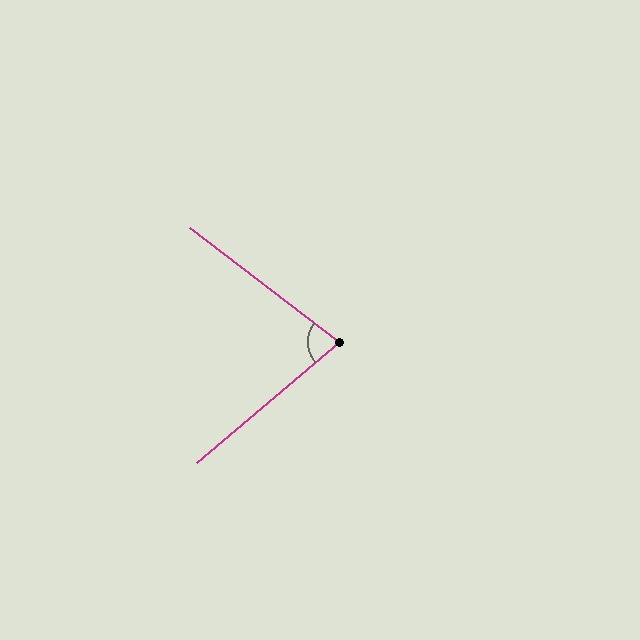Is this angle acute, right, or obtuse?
It is acute.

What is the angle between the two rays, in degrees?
Approximately 78 degrees.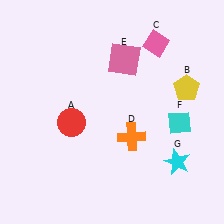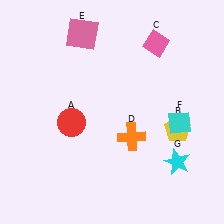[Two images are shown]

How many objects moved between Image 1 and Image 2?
2 objects moved between the two images.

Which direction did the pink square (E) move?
The pink square (E) moved left.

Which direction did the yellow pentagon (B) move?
The yellow pentagon (B) moved down.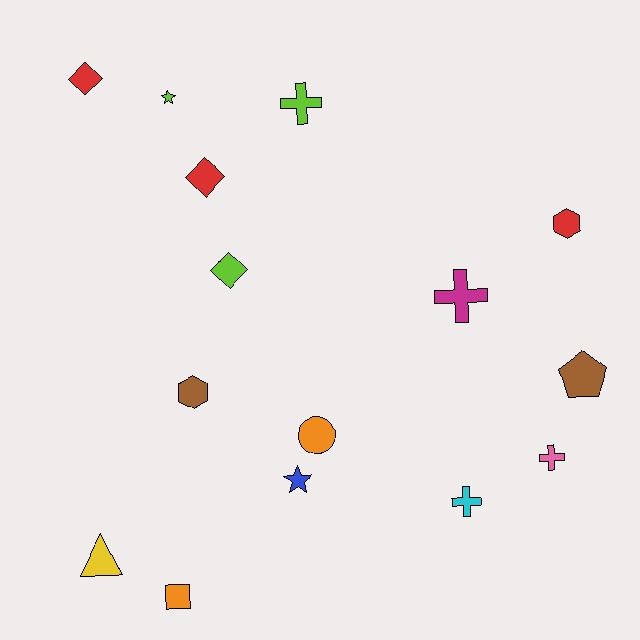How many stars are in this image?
There are 2 stars.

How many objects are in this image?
There are 15 objects.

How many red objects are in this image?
There are 3 red objects.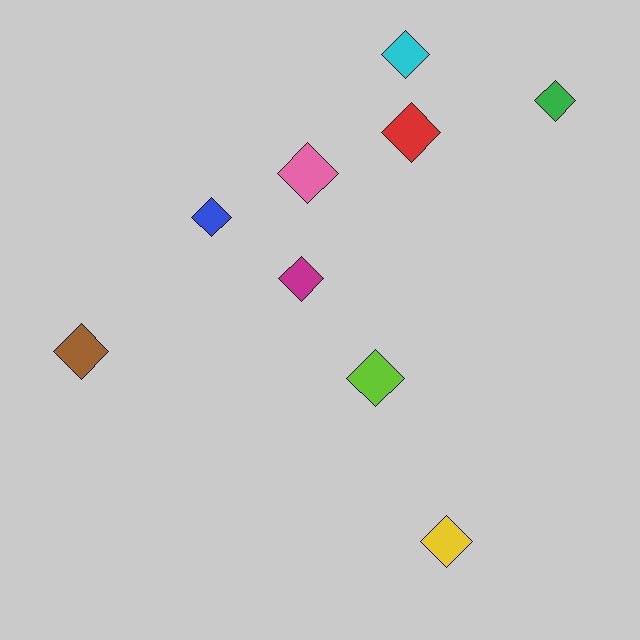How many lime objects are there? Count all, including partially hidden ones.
There is 1 lime object.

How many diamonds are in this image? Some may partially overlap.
There are 9 diamonds.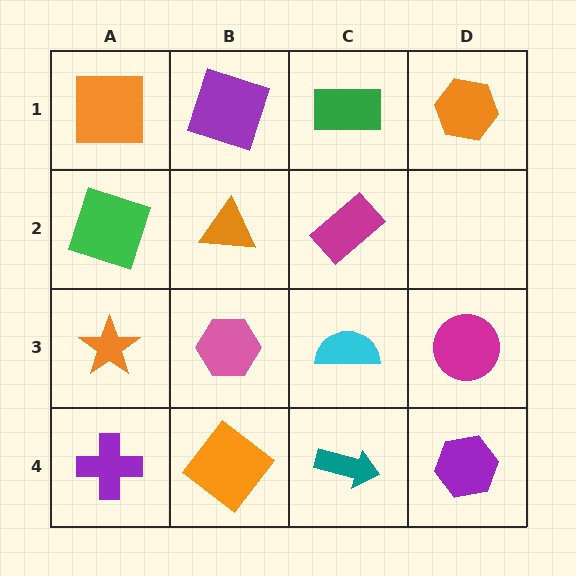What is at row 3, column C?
A cyan semicircle.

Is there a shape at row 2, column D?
No, that cell is empty.